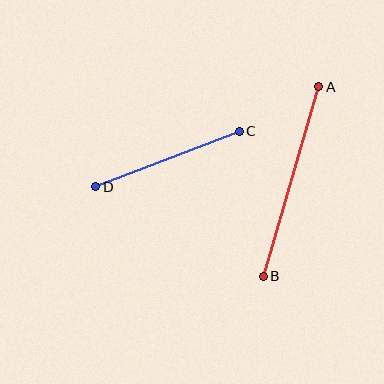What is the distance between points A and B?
The distance is approximately 198 pixels.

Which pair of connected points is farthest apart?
Points A and B are farthest apart.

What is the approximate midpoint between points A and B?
The midpoint is at approximately (291, 182) pixels.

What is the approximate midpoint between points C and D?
The midpoint is at approximately (167, 159) pixels.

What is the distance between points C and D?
The distance is approximately 154 pixels.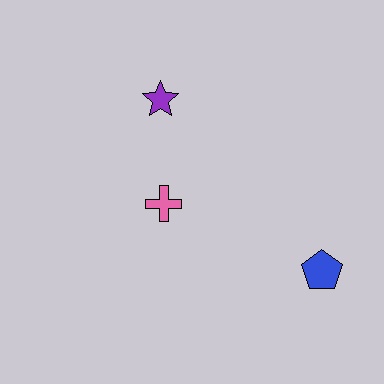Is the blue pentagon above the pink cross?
No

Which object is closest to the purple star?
The pink cross is closest to the purple star.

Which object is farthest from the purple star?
The blue pentagon is farthest from the purple star.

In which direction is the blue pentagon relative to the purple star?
The blue pentagon is below the purple star.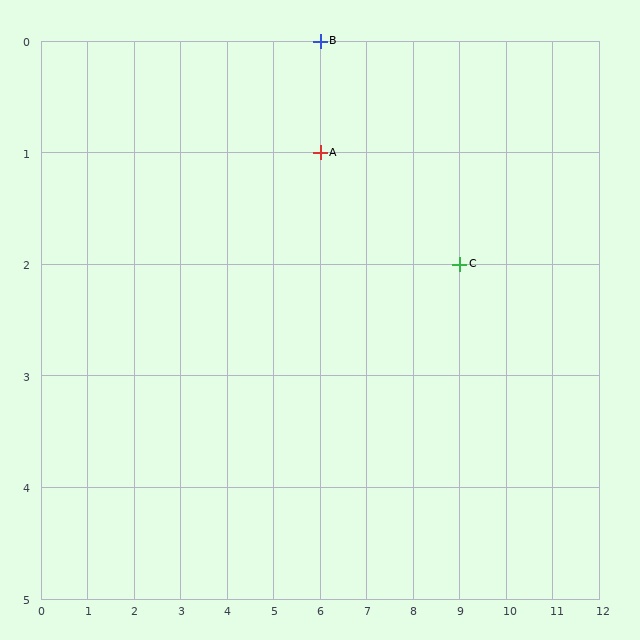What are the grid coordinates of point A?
Point A is at grid coordinates (6, 1).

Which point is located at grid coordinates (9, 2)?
Point C is at (9, 2).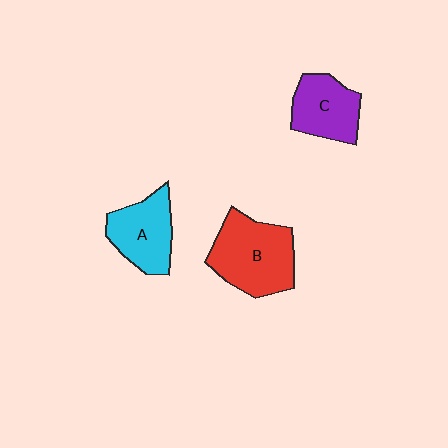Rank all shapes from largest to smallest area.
From largest to smallest: B (red), A (cyan), C (purple).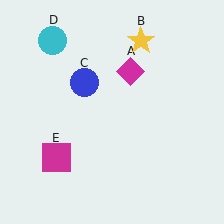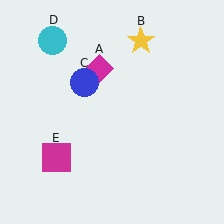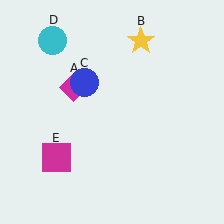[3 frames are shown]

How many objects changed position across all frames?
1 object changed position: magenta diamond (object A).